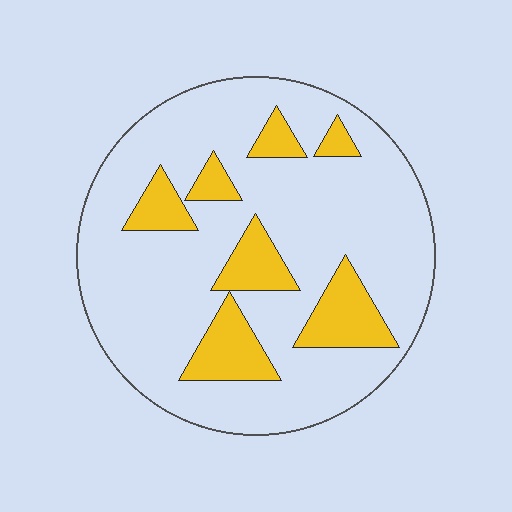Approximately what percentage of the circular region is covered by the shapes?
Approximately 20%.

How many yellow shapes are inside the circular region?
7.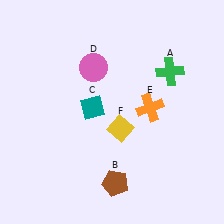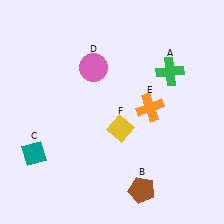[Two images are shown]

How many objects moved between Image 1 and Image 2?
2 objects moved between the two images.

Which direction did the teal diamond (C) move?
The teal diamond (C) moved left.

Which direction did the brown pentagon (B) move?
The brown pentagon (B) moved right.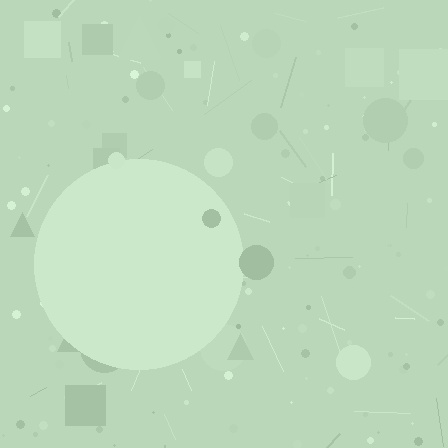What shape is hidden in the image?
A circle is hidden in the image.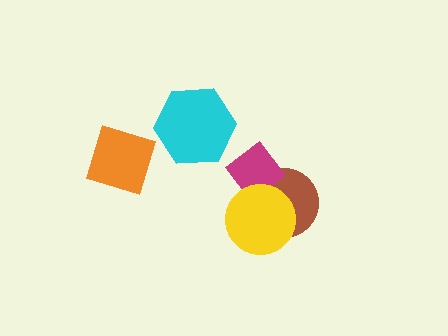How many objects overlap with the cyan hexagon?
0 objects overlap with the cyan hexagon.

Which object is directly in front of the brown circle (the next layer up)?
The magenta diamond is directly in front of the brown circle.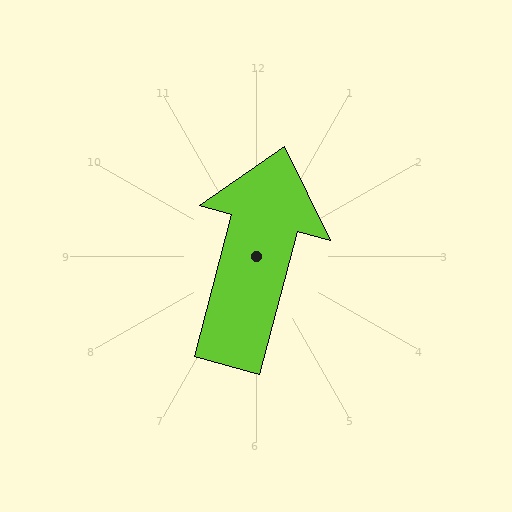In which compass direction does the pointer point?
North.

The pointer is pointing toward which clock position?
Roughly 12 o'clock.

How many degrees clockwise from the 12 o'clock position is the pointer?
Approximately 15 degrees.